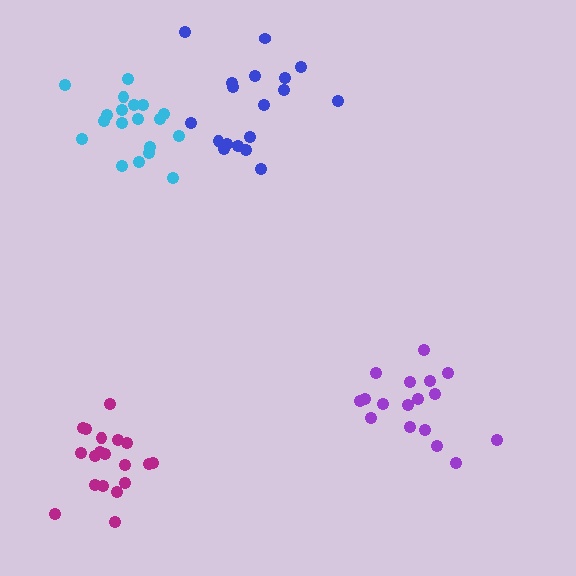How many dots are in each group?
Group 1: 17 dots, Group 2: 18 dots, Group 3: 20 dots, Group 4: 19 dots (74 total).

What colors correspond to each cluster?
The clusters are colored: purple, blue, magenta, cyan.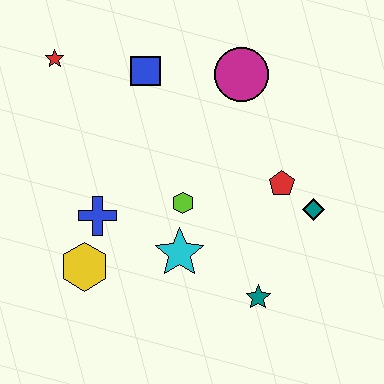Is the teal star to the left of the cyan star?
No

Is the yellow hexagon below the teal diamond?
Yes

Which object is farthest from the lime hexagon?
The red star is farthest from the lime hexagon.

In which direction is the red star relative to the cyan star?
The red star is above the cyan star.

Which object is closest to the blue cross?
The yellow hexagon is closest to the blue cross.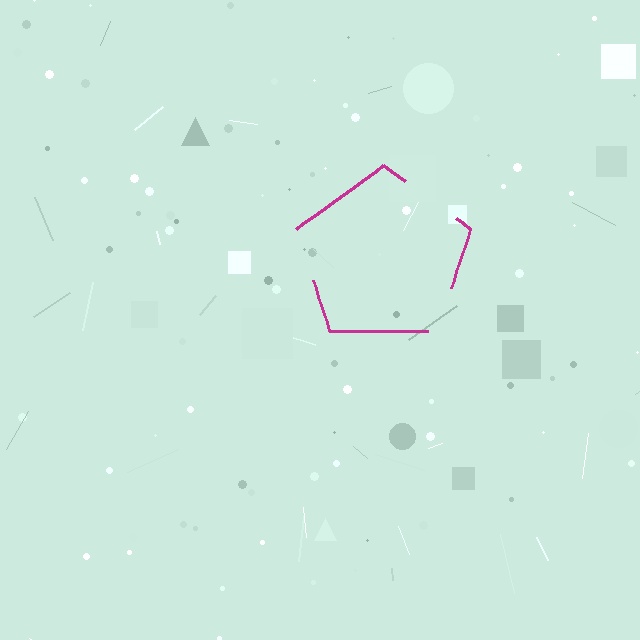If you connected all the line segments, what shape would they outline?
They would outline a pentagon.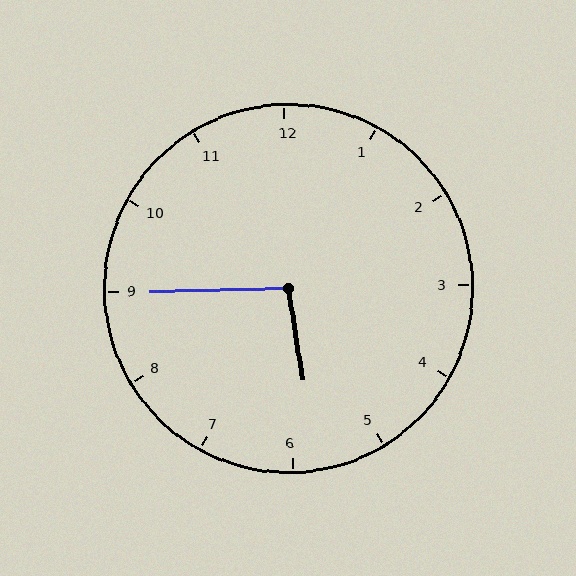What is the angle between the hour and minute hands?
Approximately 98 degrees.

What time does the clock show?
5:45.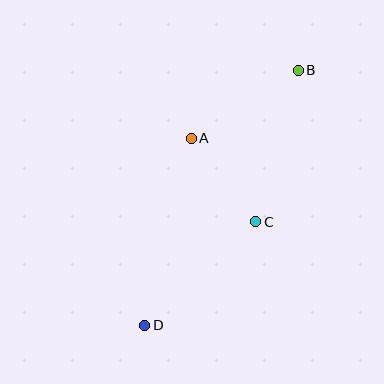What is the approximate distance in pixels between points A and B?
The distance between A and B is approximately 126 pixels.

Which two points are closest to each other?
Points A and C are closest to each other.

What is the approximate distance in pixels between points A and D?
The distance between A and D is approximately 193 pixels.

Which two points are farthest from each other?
Points B and D are farthest from each other.